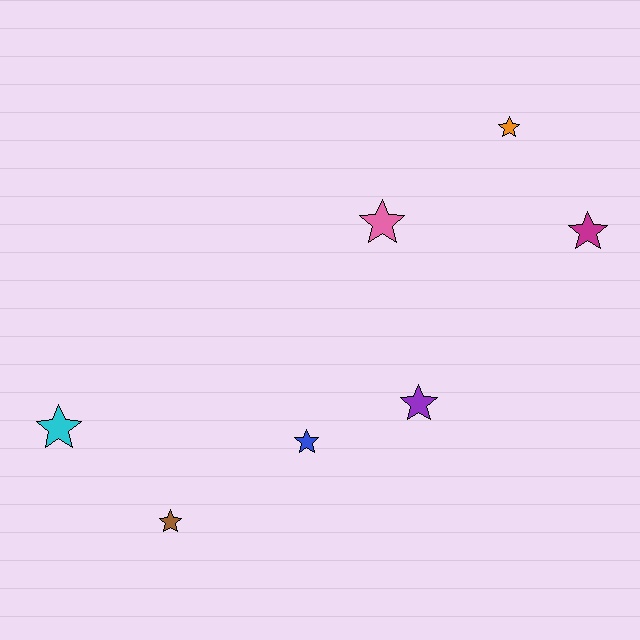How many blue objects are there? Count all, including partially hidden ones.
There is 1 blue object.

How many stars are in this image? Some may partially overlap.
There are 7 stars.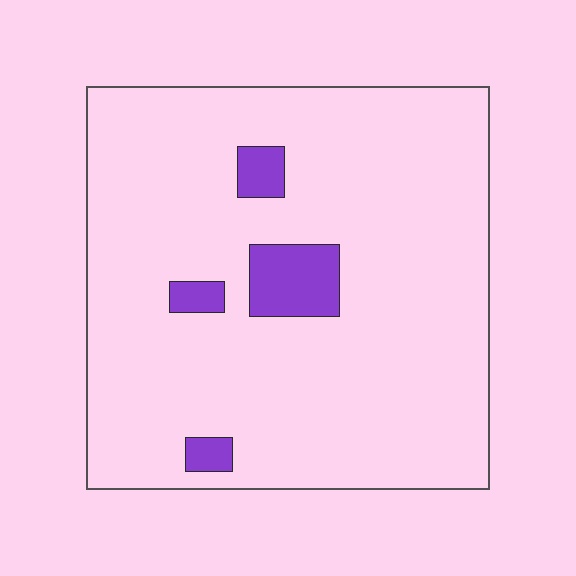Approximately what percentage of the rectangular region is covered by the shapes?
Approximately 10%.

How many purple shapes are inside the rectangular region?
4.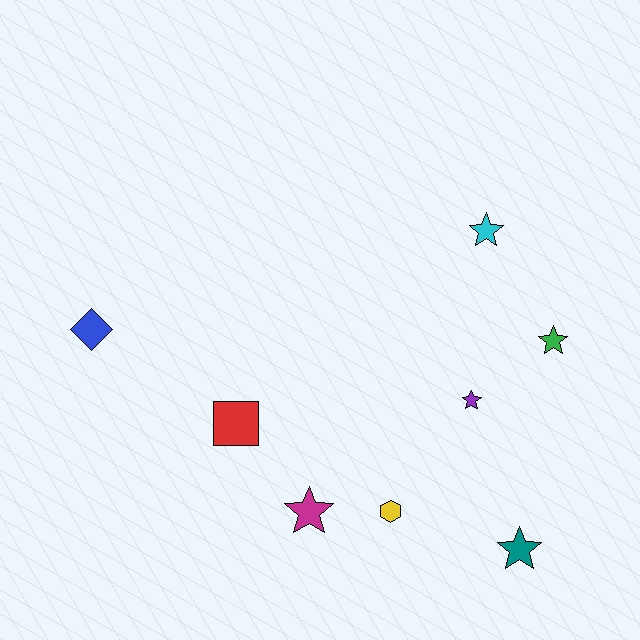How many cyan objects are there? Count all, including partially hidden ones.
There is 1 cyan object.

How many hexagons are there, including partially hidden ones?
There is 1 hexagon.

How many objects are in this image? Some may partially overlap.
There are 8 objects.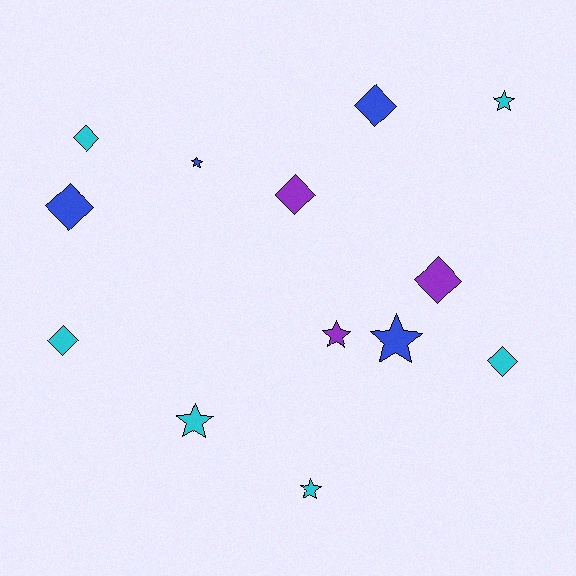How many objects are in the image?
There are 13 objects.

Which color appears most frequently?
Cyan, with 6 objects.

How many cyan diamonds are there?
There are 3 cyan diamonds.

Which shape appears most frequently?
Diamond, with 7 objects.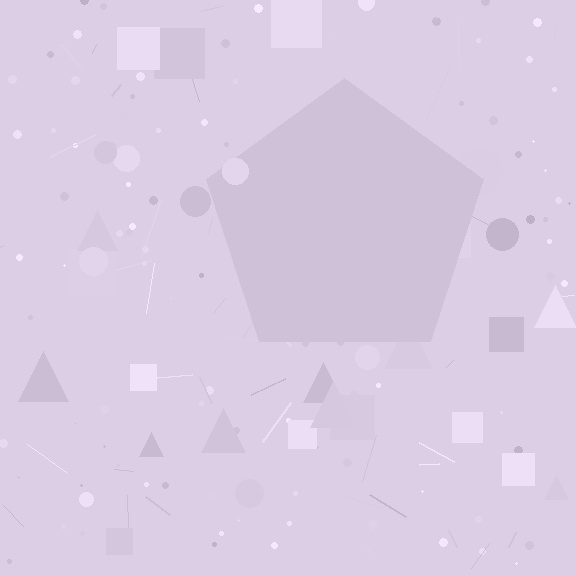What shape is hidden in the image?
A pentagon is hidden in the image.